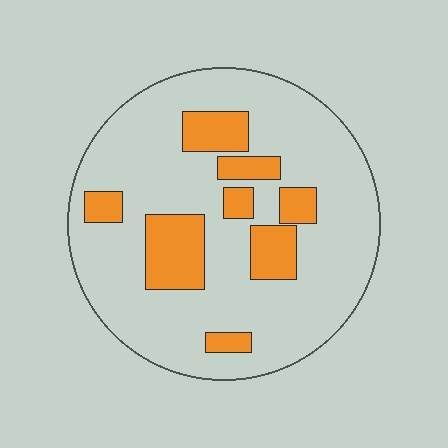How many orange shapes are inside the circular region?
8.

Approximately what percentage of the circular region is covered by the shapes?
Approximately 20%.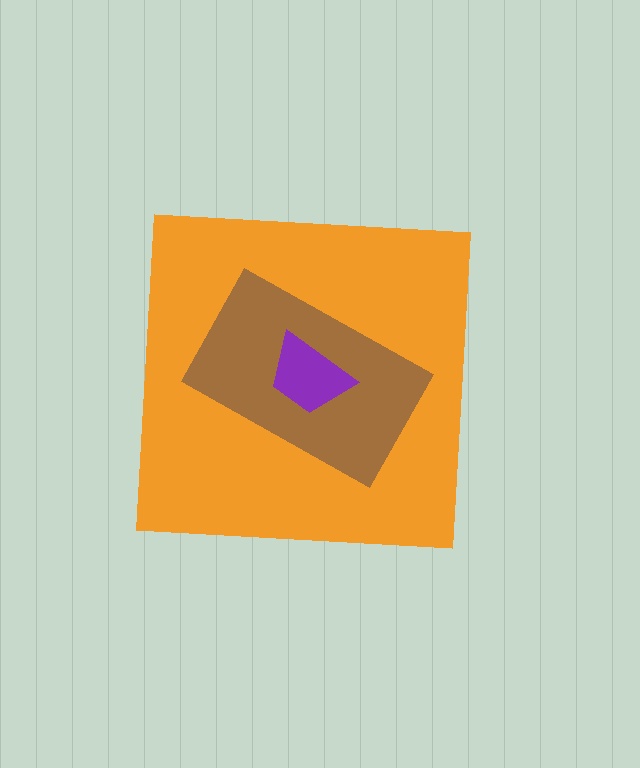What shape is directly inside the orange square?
The brown rectangle.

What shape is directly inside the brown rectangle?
The purple trapezoid.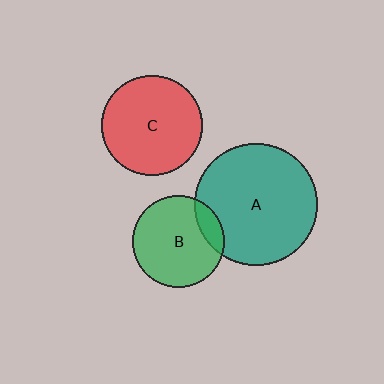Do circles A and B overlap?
Yes.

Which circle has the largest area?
Circle A (teal).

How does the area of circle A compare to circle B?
Approximately 1.8 times.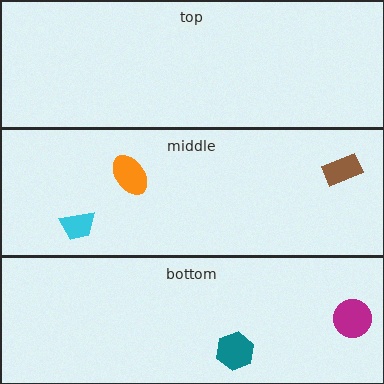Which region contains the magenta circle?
The bottom region.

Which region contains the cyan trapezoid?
The middle region.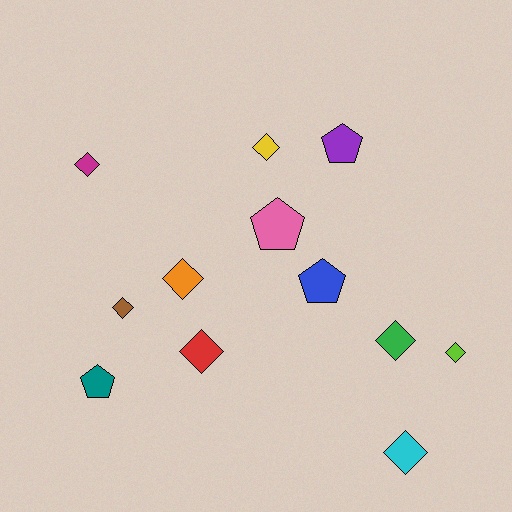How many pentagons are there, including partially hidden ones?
There are 4 pentagons.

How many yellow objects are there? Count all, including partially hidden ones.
There is 1 yellow object.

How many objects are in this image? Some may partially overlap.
There are 12 objects.